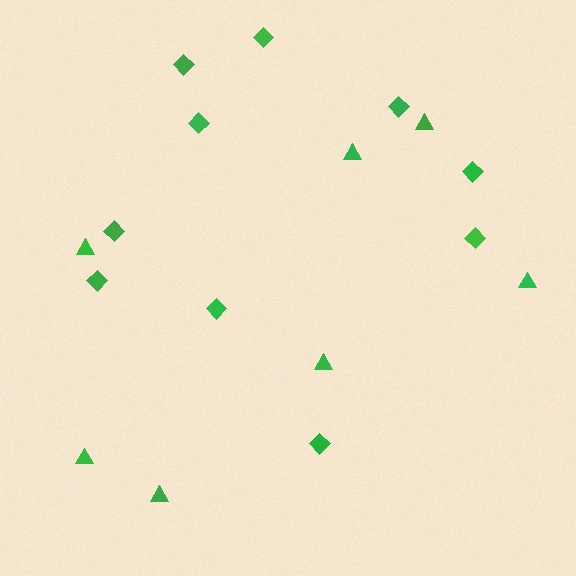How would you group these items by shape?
There are 2 groups: one group of diamonds (10) and one group of triangles (7).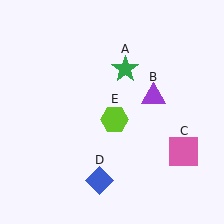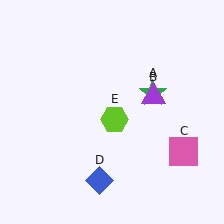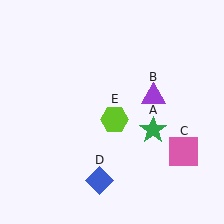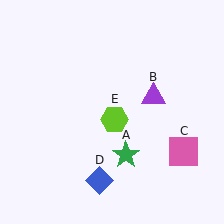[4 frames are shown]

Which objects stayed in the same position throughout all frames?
Purple triangle (object B) and pink square (object C) and blue diamond (object D) and lime hexagon (object E) remained stationary.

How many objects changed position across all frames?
1 object changed position: green star (object A).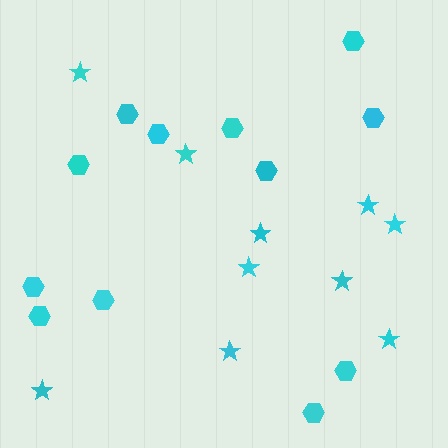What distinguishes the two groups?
There are 2 groups: one group of stars (10) and one group of hexagons (12).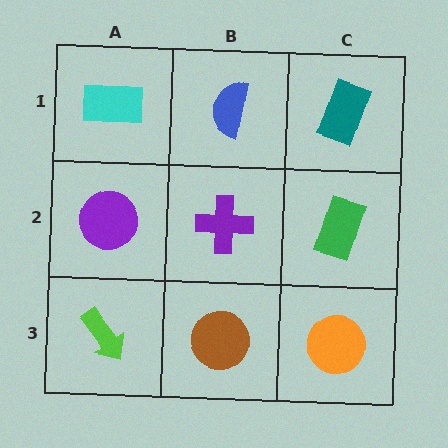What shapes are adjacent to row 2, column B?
A blue semicircle (row 1, column B), a brown circle (row 3, column B), a purple circle (row 2, column A), a green rectangle (row 2, column C).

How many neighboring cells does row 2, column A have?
3.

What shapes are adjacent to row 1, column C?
A green rectangle (row 2, column C), a blue semicircle (row 1, column B).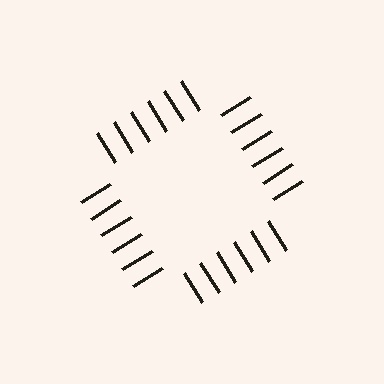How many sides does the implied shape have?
4 sides — the line-ends trace a square.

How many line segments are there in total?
24 — 6 along each of the 4 edges.